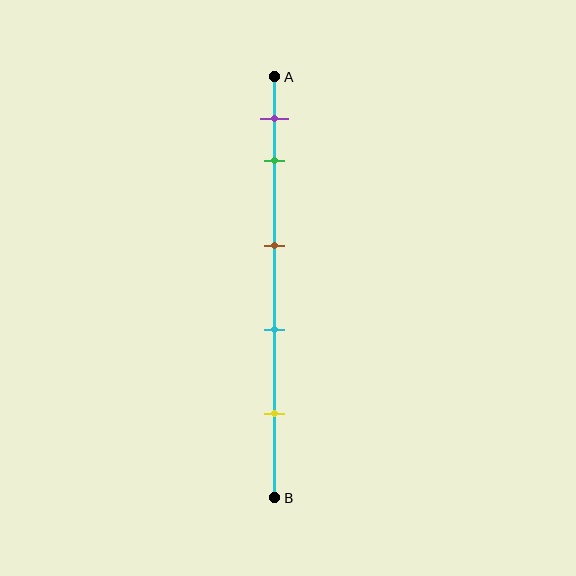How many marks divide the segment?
There are 5 marks dividing the segment.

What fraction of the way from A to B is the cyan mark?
The cyan mark is approximately 60% (0.6) of the way from A to B.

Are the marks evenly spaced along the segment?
No, the marks are not evenly spaced.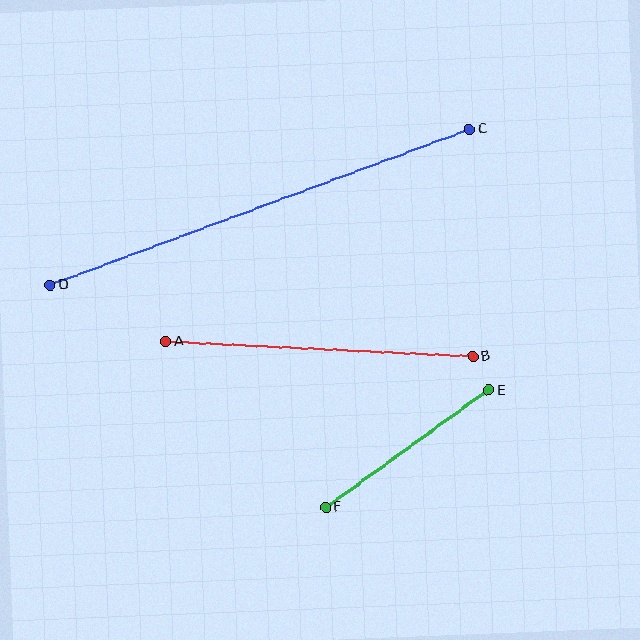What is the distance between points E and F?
The distance is approximately 201 pixels.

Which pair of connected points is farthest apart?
Points C and D are farthest apart.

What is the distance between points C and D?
The distance is approximately 447 pixels.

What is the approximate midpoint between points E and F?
The midpoint is at approximately (407, 449) pixels.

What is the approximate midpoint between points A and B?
The midpoint is at approximately (319, 349) pixels.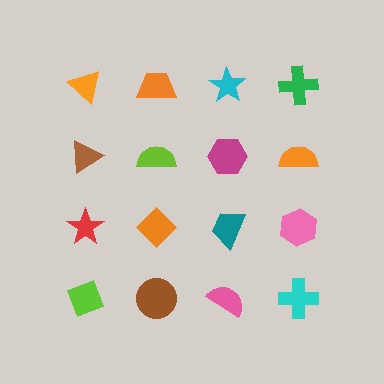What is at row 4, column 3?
A pink semicircle.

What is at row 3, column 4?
A pink hexagon.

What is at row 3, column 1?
A red star.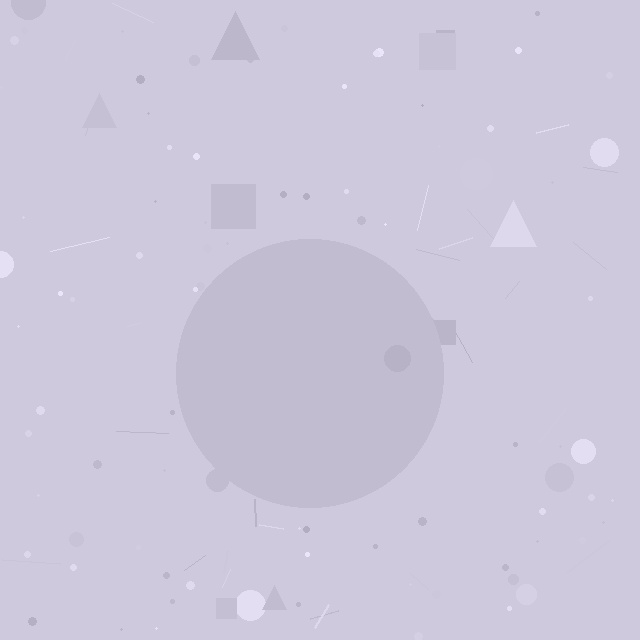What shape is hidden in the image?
A circle is hidden in the image.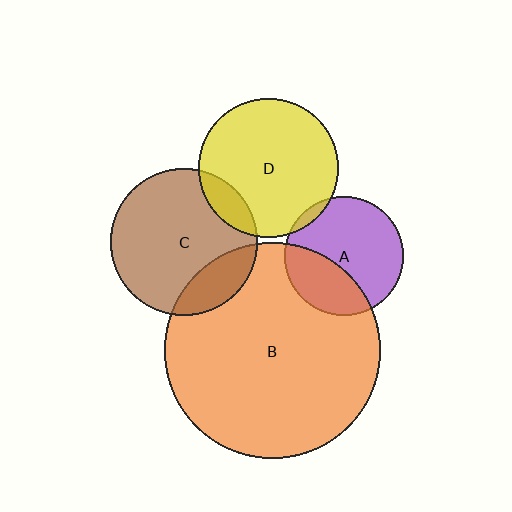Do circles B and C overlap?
Yes.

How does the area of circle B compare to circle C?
Approximately 2.2 times.